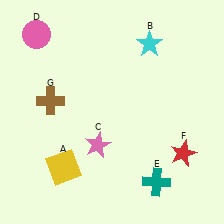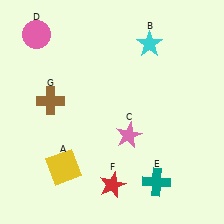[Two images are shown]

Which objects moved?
The objects that moved are: the pink star (C), the red star (F).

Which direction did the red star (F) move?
The red star (F) moved left.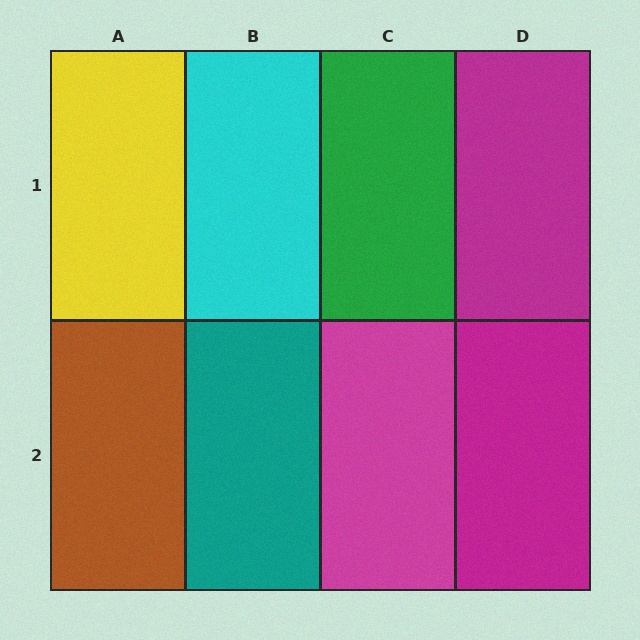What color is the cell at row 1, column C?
Green.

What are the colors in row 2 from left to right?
Brown, teal, magenta, magenta.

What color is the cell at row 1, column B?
Cyan.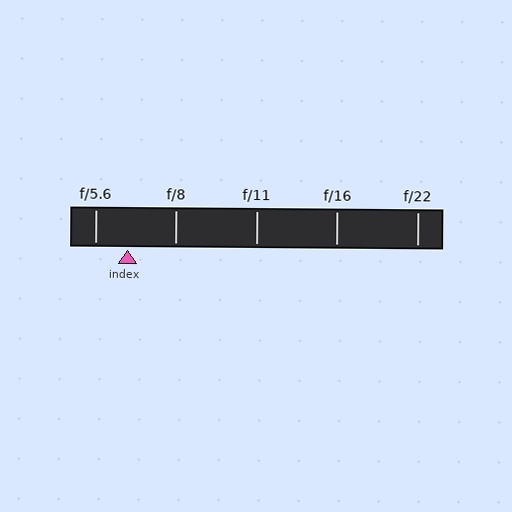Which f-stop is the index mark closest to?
The index mark is closest to f/5.6.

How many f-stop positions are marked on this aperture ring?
There are 5 f-stop positions marked.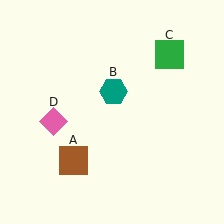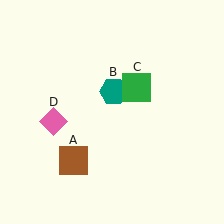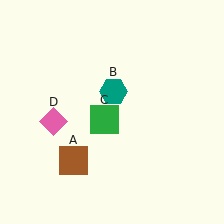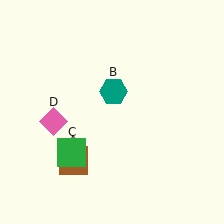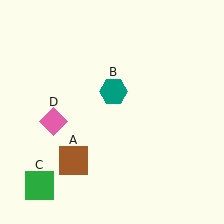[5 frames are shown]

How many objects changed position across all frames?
1 object changed position: green square (object C).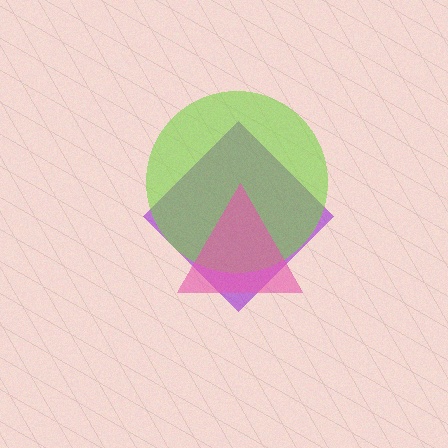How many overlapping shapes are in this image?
There are 3 overlapping shapes in the image.